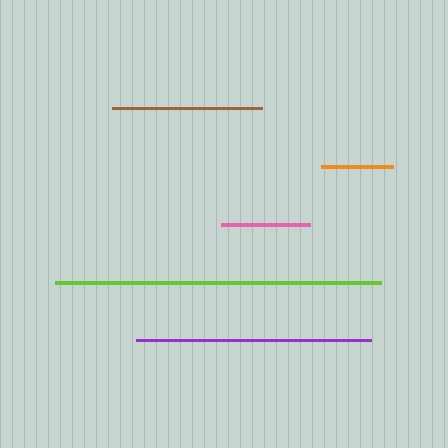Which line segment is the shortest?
The orange line is the shortest at approximately 72 pixels.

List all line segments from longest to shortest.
From longest to shortest: lime, purple, brown, pink, orange.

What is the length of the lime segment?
The lime segment is approximately 326 pixels long.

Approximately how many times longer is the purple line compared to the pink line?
The purple line is approximately 2.7 times the length of the pink line.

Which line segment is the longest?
The lime line is the longest at approximately 326 pixels.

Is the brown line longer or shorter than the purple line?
The purple line is longer than the brown line.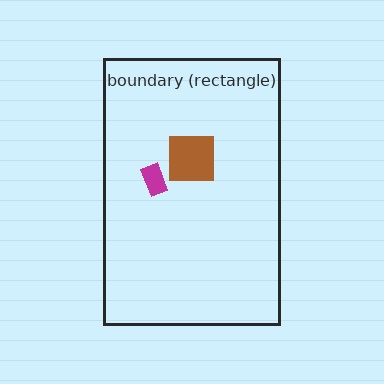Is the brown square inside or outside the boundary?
Inside.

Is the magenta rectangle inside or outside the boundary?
Inside.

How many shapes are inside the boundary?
2 inside, 0 outside.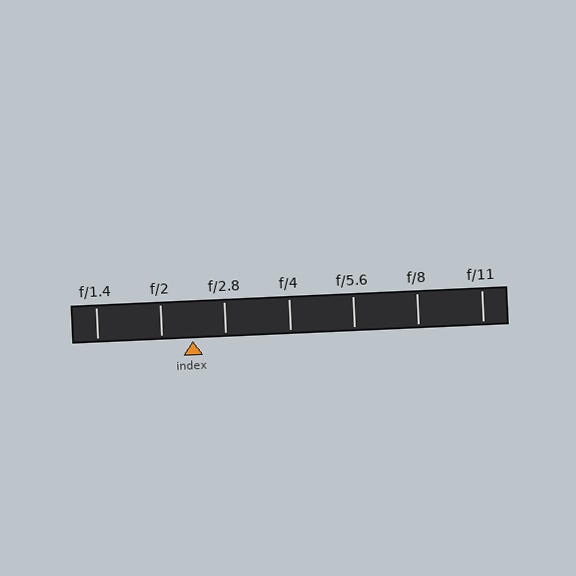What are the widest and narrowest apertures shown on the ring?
The widest aperture shown is f/1.4 and the narrowest is f/11.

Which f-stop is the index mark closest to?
The index mark is closest to f/2.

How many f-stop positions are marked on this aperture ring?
There are 7 f-stop positions marked.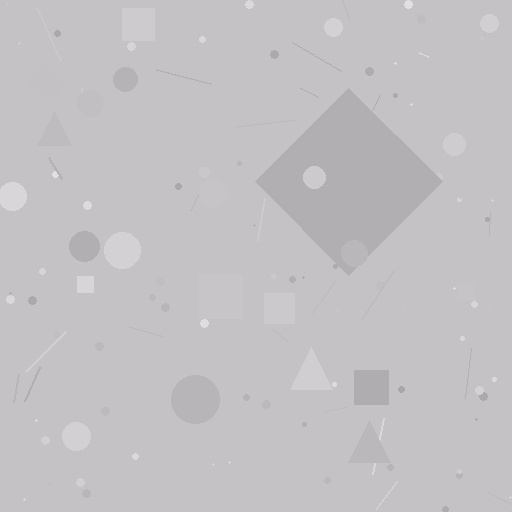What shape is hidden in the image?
A diamond is hidden in the image.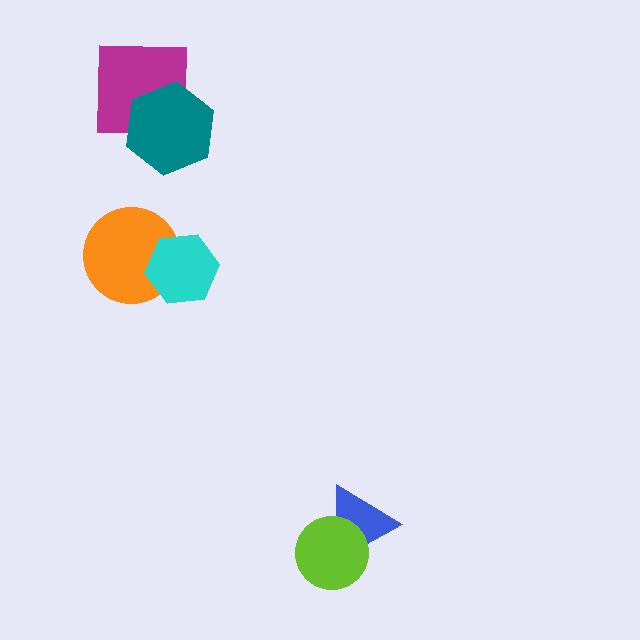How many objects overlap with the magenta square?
1 object overlaps with the magenta square.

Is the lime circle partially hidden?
No, no other shape covers it.